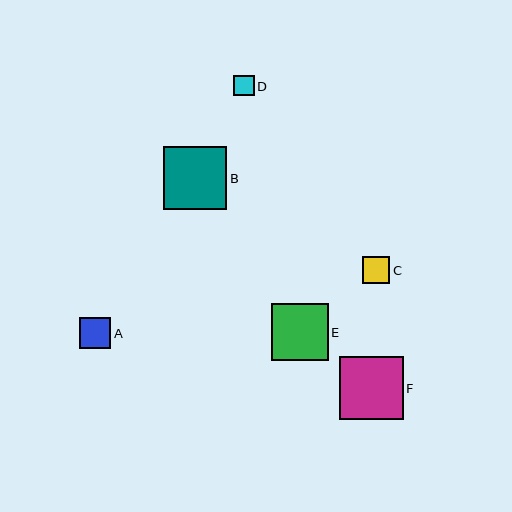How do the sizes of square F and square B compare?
Square F and square B are approximately the same size.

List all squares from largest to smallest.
From largest to smallest: F, B, E, A, C, D.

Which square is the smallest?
Square D is the smallest with a size of approximately 21 pixels.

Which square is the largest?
Square F is the largest with a size of approximately 64 pixels.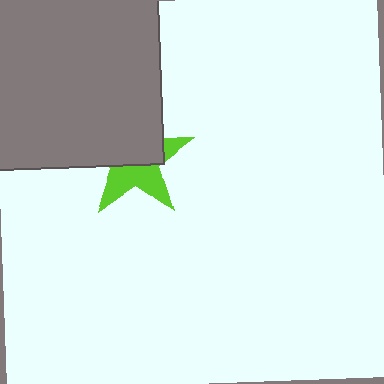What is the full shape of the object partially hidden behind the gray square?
The partially hidden object is a lime star.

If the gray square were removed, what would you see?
You would see the complete lime star.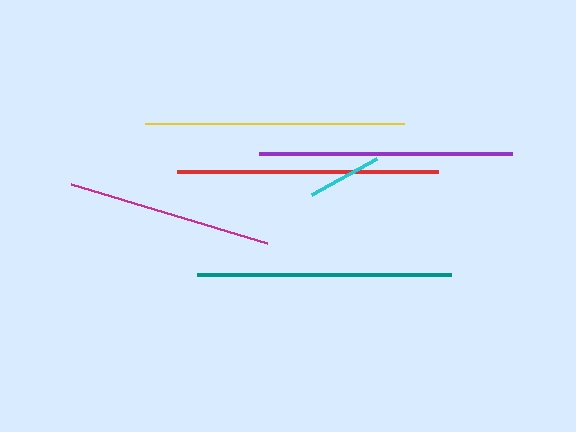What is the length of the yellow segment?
The yellow segment is approximately 259 pixels long.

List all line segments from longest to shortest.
From longest to shortest: red, yellow, teal, purple, magenta, cyan.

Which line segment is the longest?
The red line is the longest at approximately 261 pixels.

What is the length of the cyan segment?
The cyan segment is approximately 75 pixels long.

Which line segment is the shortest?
The cyan line is the shortest at approximately 75 pixels.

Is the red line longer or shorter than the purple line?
The red line is longer than the purple line.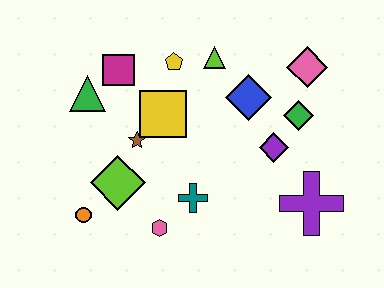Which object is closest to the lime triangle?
The yellow pentagon is closest to the lime triangle.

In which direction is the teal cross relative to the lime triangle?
The teal cross is below the lime triangle.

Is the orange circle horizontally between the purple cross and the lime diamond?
No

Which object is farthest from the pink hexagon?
The pink diamond is farthest from the pink hexagon.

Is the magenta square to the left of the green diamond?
Yes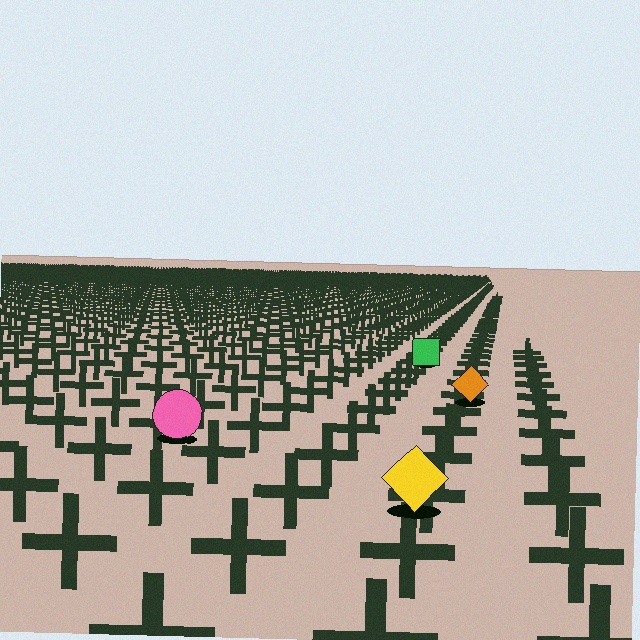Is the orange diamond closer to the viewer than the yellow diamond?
No. The yellow diamond is closer — you can tell from the texture gradient: the ground texture is coarser near it.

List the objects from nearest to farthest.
From nearest to farthest: the yellow diamond, the pink circle, the orange diamond, the green square.